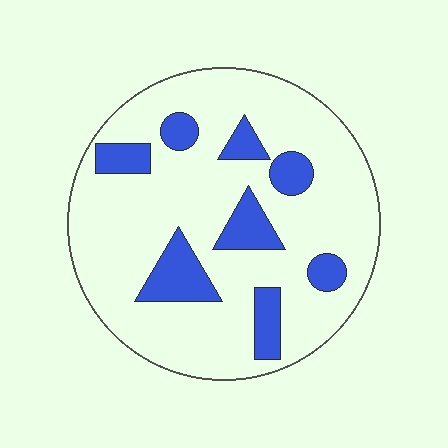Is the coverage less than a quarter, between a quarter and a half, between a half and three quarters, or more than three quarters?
Less than a quarter.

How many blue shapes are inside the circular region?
8.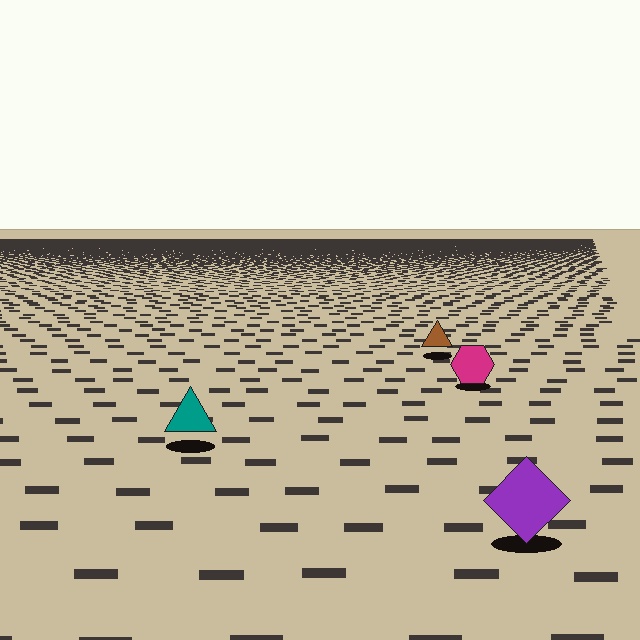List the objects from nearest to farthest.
From nearest to farthest: the purple diamond, the teal triangle, the magenta hexagon, the brown triangle.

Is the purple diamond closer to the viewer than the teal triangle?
Yes. The purple diamond is closer — you can tell from the texture gradient: the ground texture is coarser near it.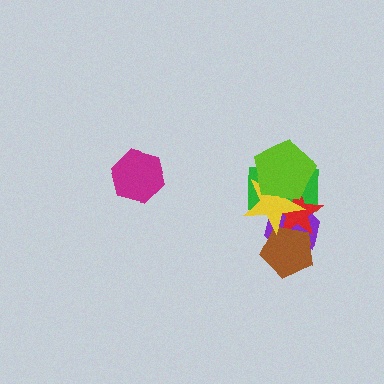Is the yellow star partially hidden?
Yes, it is partially covered by another shape.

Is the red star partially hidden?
Yes, it is partially covered by another shape.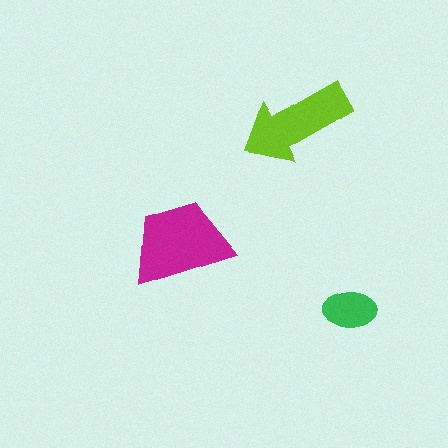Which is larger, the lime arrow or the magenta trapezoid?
The magenta trapezoid.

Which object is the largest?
The magenta trapezoid.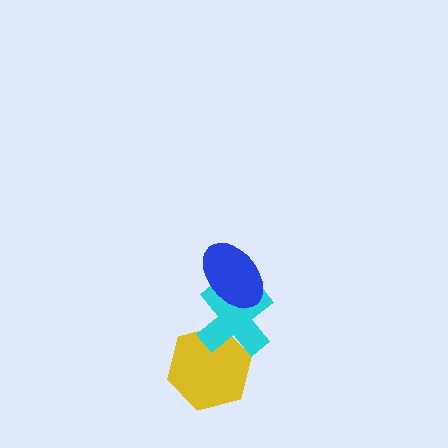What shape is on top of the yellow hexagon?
The cyan cross is on top of the yellow hexagon.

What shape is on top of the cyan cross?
The blue ellipse is on top of the cyan cross.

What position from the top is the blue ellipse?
The blue ellipse is 1st from the top.